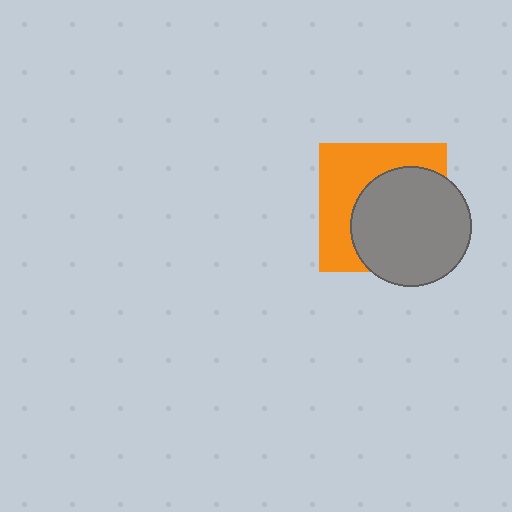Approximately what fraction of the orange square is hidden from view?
Roughly 55% of the orange square is hidden behind the gray circle.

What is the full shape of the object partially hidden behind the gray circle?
The partially hidden object is an orange square.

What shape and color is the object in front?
The object in front is a gray circle.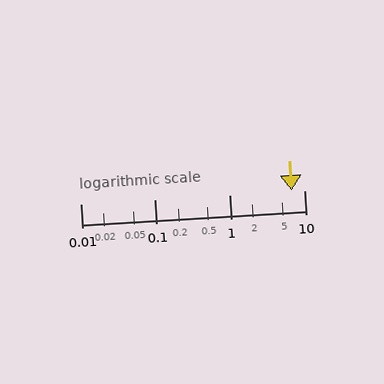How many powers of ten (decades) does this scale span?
The scale spans 3 decades, from 0.01 to 10.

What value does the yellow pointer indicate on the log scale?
The pointer indicates approximately 6.9.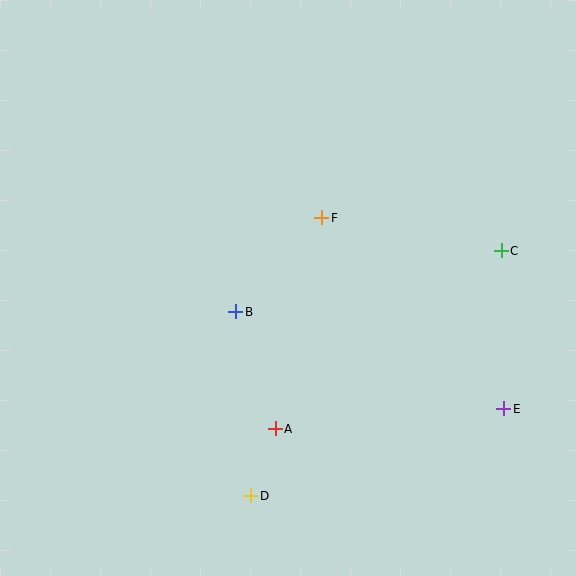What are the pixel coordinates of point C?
Point C is at (501, 251).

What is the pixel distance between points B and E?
The distance between B and E is 285 pixels.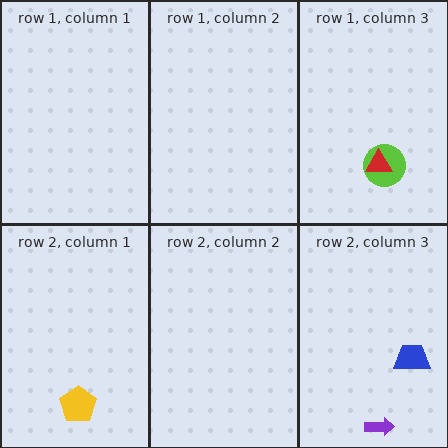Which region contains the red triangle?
The row 1, column 3 region.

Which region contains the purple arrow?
The row 2, column 3 region.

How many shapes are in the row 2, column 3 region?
2.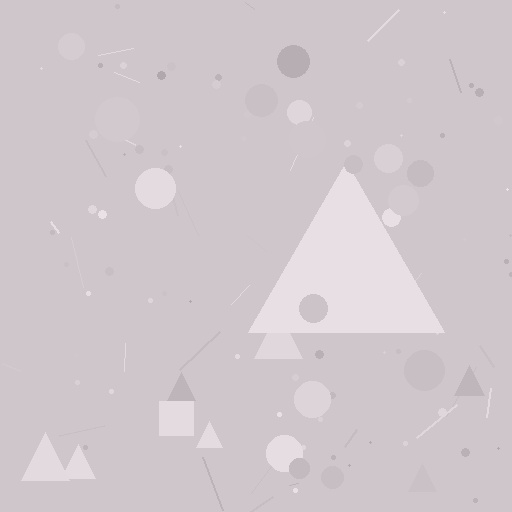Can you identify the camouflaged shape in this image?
The camouflaged shape is a triangle.